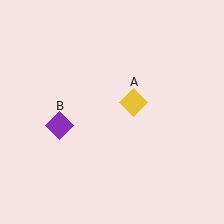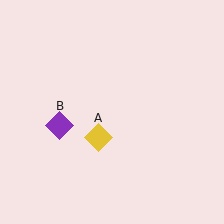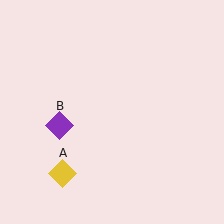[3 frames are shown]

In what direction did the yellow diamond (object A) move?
The yellow diamond (object A) moved down and to the left.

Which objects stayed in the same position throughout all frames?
Purple diamond (object B) remained stationary.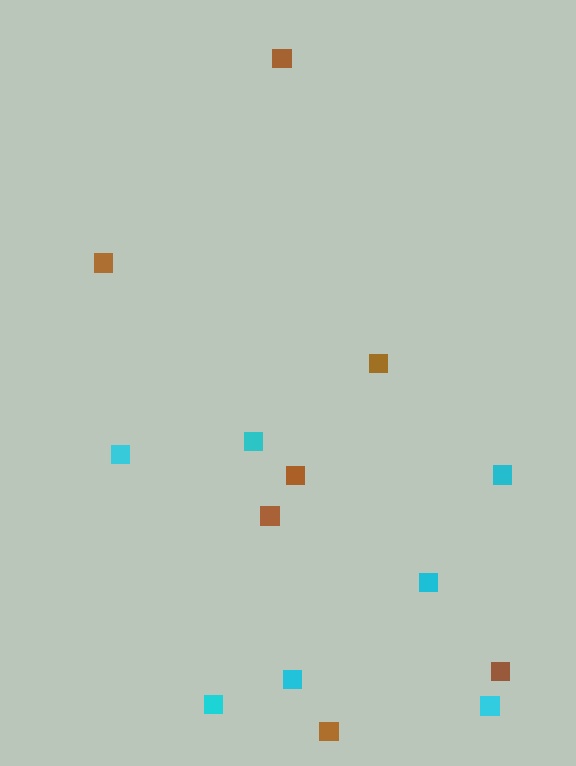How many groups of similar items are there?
There are 2 groups: one group of brown squares (7) and one group of cyan squares (7).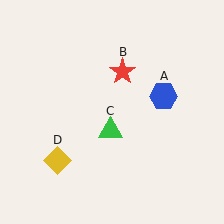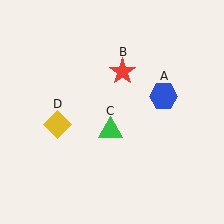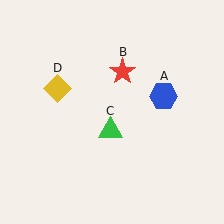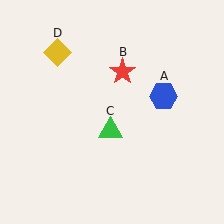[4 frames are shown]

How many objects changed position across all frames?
1 object changed position: yellow diamond (object D).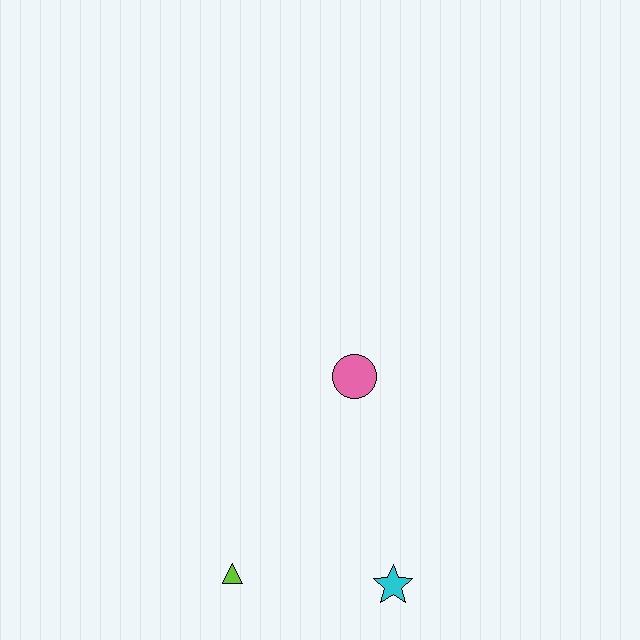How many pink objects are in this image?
There is 1 pink object.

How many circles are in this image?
There is 1 circle.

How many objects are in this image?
There are 3 objects.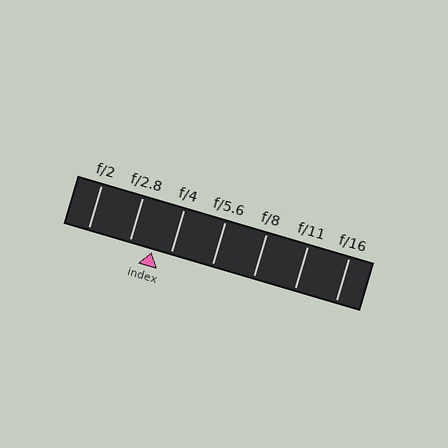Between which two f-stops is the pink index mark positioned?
The index mark is between f/2.8 and f/4.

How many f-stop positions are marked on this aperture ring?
There are 7 f-stop positions marked.